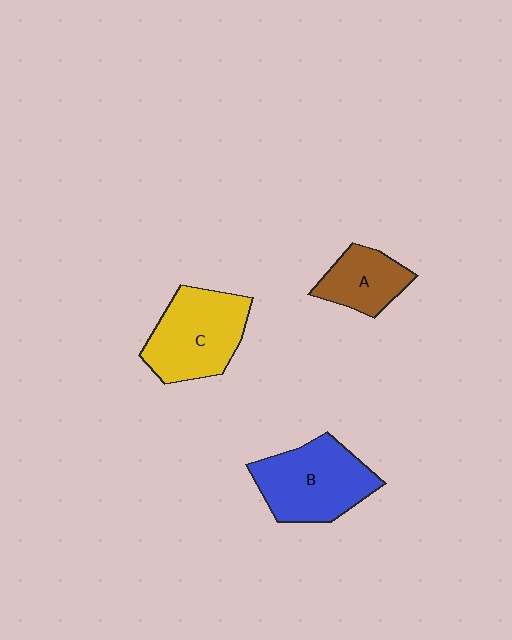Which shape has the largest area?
Shape B (blue).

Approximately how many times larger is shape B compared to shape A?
Approximately 1.7 times.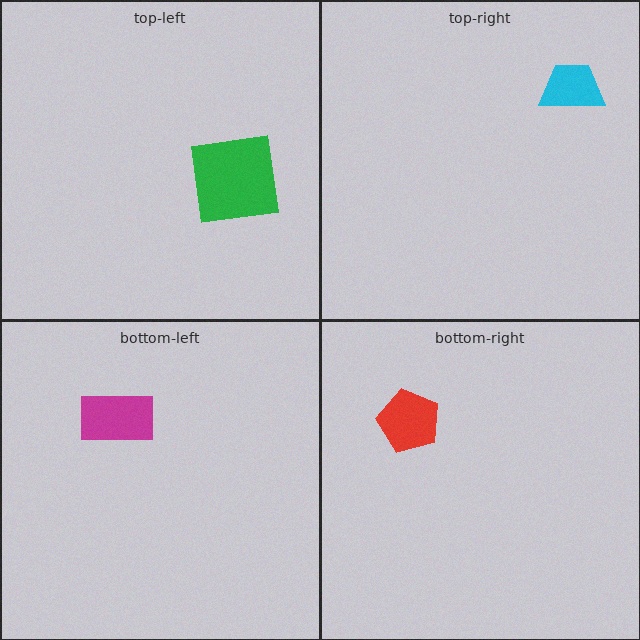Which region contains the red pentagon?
The bottom-right region.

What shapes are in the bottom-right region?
The red pentagon.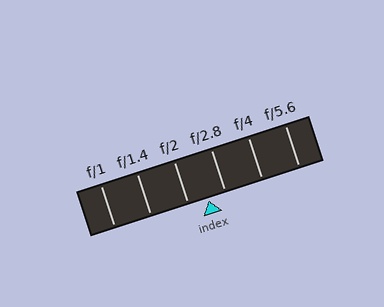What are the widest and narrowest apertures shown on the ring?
The widest aperture shown is f/1 and the narrowest is f/5.6.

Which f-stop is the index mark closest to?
The index mark is closest to f/2.8.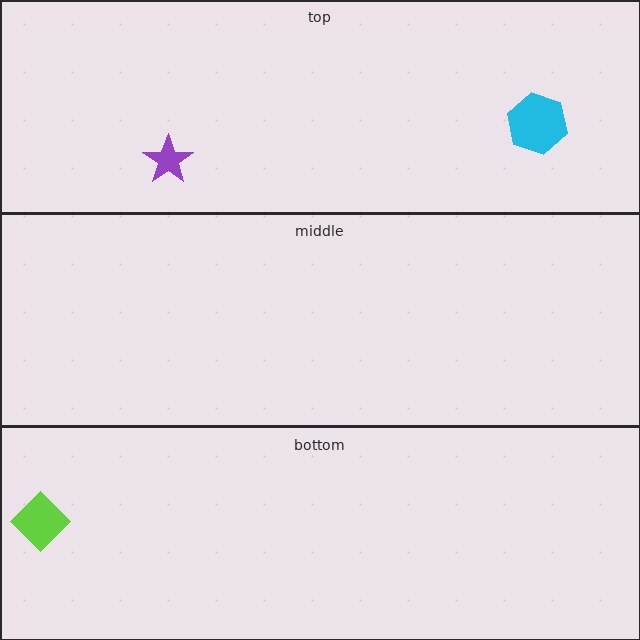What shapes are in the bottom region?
The lime diamond.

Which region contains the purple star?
The top region.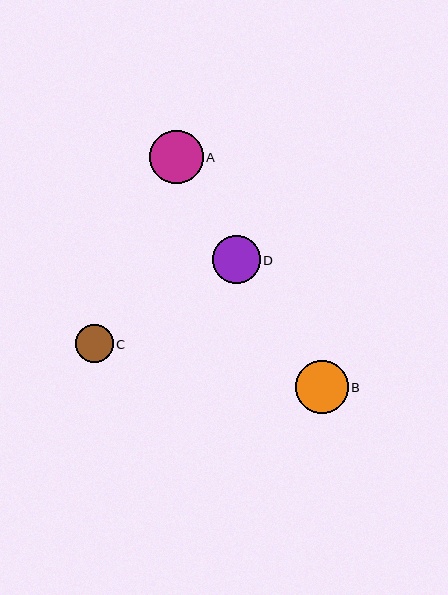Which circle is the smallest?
Circle C is the smallest with a size of approximately 38 pixels.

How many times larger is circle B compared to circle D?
Circle B is approximately 1.1 times the size of circle D.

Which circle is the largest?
Circle A is the largest with a size of approximately 54 pixels.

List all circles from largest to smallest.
From largest to smallest: A, B, D, C.